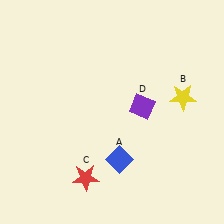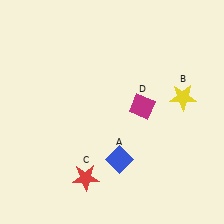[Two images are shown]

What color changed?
The diamond (D) changed from purple in Image 1 to magenta in Image 2.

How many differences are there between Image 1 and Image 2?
There is 1 difference between the two images.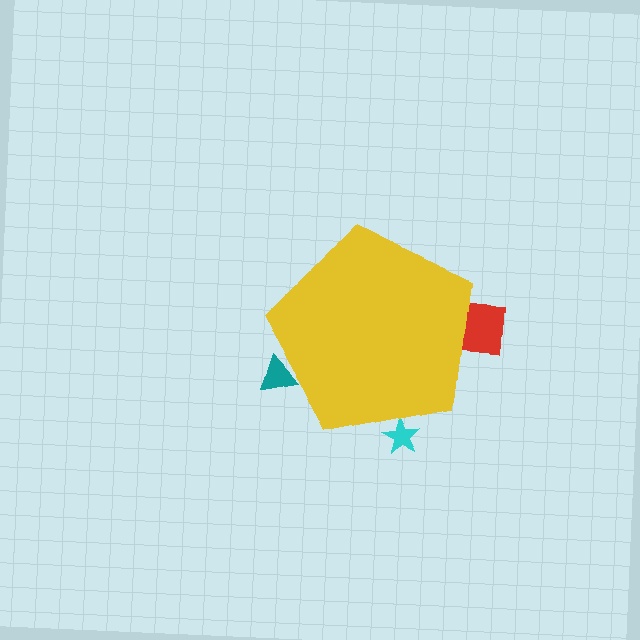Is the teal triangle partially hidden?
Yes, the teal triangle is partially hidden behind the yellow pentagon.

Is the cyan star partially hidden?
Yes, the cyan star is partially hidden behind the yellow pentagon.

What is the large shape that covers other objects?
A yellow pentagon.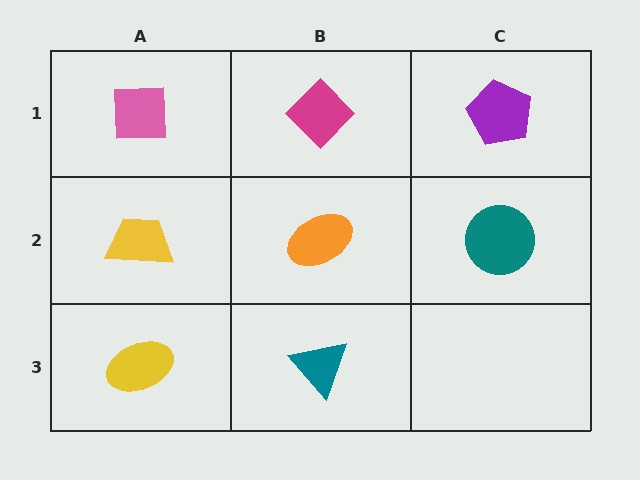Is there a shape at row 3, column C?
No, that cell is empty.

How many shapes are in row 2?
3 shapes.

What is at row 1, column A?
A pink square.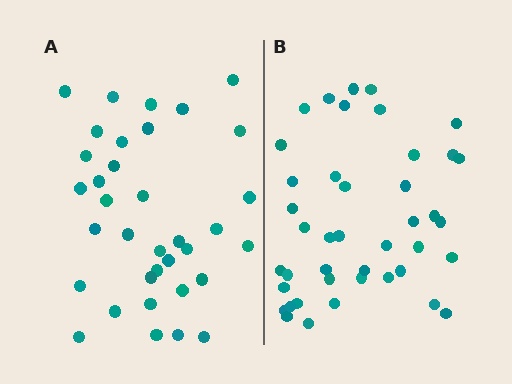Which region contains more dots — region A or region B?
Region B (the right region) has more dots.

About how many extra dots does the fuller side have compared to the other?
Region B has roughly 8 or so more dots than region A.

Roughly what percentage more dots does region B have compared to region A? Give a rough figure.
About 20% more.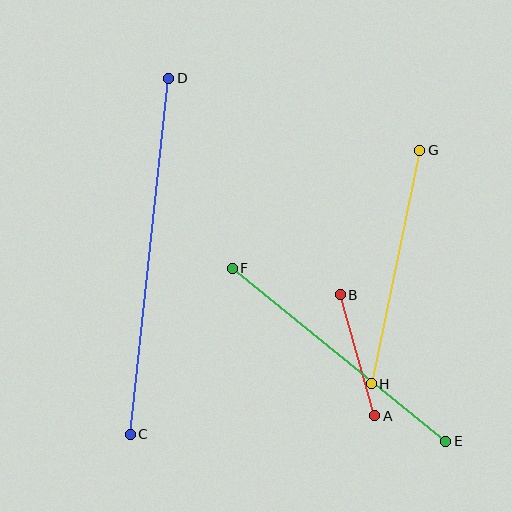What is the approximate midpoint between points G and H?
The midpoint is at approximately (395, 267) pixels.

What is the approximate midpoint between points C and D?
The midpoint is at approximately (150, 256) pixels.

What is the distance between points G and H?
The distance is approximately 239 pixels.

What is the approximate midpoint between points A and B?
The midpoint is at approximately (358, 355) pixels.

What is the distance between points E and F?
The distance is approximately 275 pixels.